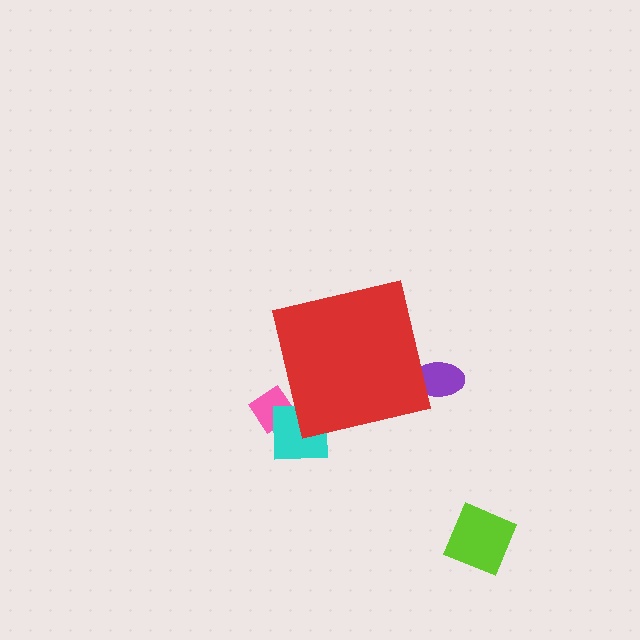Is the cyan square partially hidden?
Yes, the cyan square is partially hidden behind the red square.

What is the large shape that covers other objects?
A red square.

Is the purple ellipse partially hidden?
Yes, the purple ellipse is partially hidden behind the red square.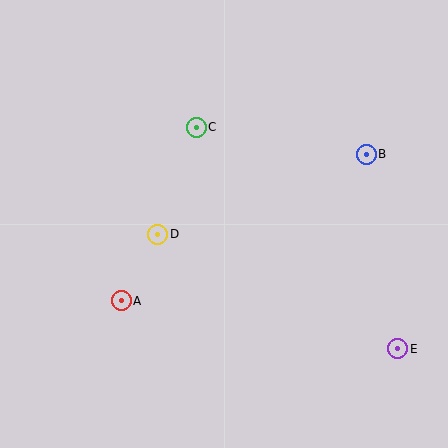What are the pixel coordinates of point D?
Point D is at (158, 234).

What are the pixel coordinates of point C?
Point C is at (196, 127).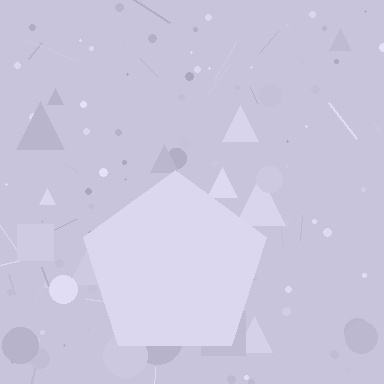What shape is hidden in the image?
A pentagon is hidden in the image.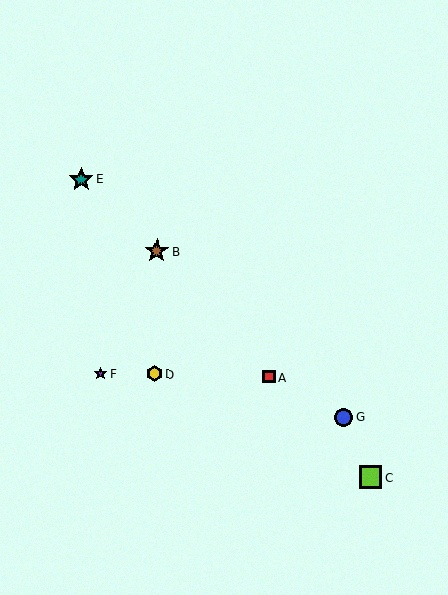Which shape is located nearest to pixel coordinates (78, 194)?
The teal star (labeled E) at (81, 179) is nearest to that location.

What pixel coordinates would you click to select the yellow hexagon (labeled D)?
Click at (155, 374) to select the yellow hexagon D.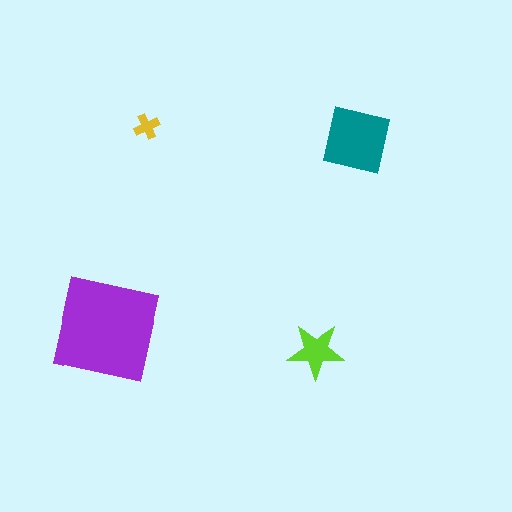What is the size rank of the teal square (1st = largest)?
2nd.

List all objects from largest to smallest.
The purple square, the teal square, the lime star, the yellow cross.